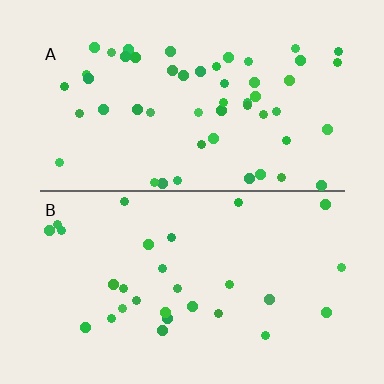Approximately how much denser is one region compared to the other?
Approximately 1.8× — region A over region B.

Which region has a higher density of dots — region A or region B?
A (the top).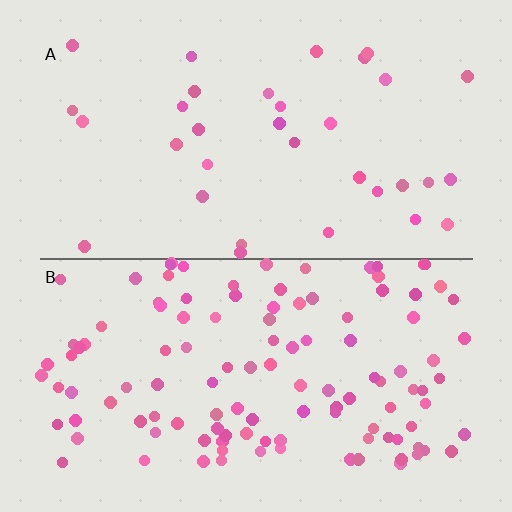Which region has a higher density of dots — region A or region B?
B (the bottom).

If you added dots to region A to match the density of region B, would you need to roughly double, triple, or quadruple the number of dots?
Approximately quadruple.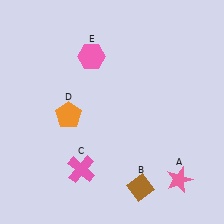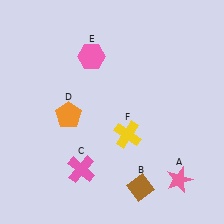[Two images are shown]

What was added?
A yellow cross (F) was added in Image 2.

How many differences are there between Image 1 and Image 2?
There is 1 difference between the two images.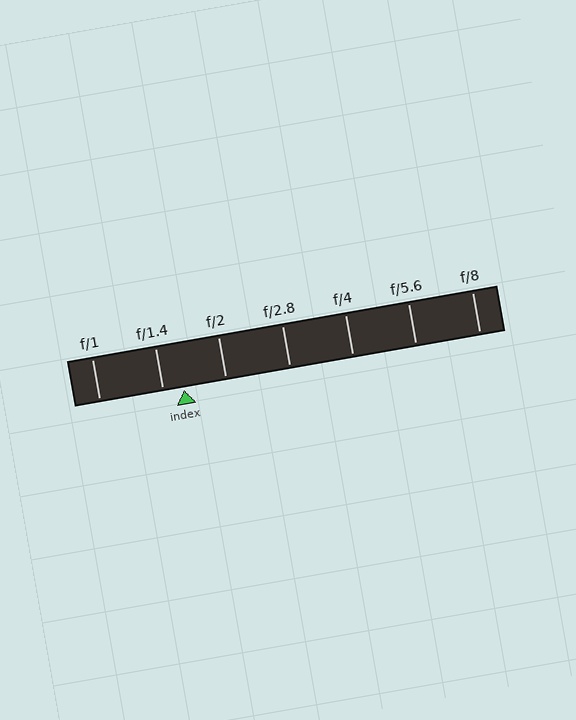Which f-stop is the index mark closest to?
The index mark is closest to f/1.4.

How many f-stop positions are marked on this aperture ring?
There are 7 f-stop positions marked.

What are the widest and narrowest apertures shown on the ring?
The widest aperture shown is f/1 and the narrowest is f/8.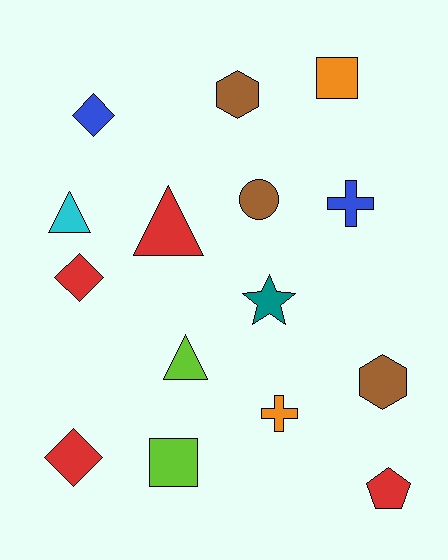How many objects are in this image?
There are 15 objects.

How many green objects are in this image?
There are no green objects.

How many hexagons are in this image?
There are 2 hexagons.